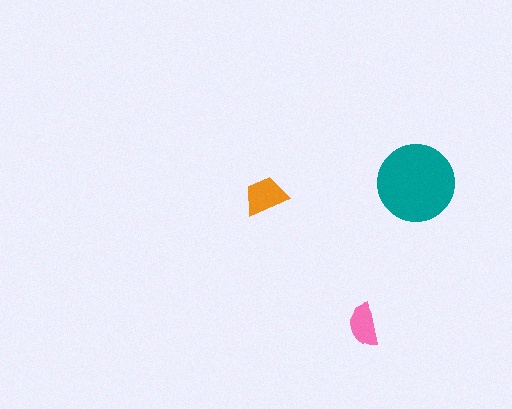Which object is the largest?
The teal circle.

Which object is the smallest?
The pink semicircle.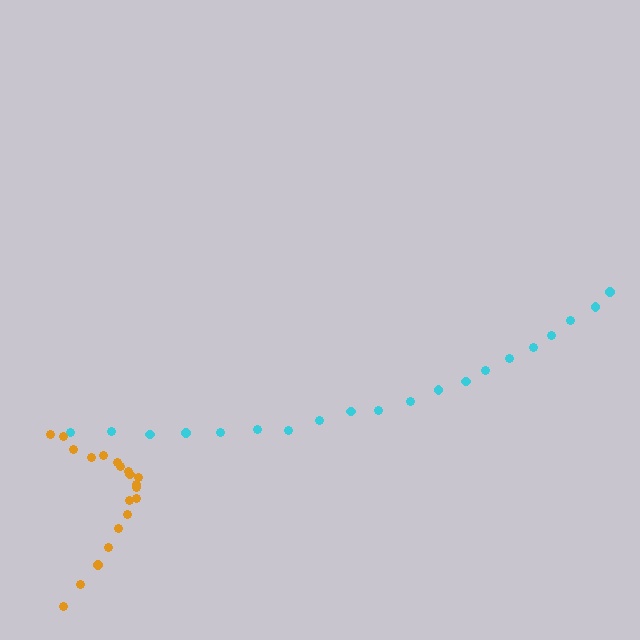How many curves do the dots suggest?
There are 2 distinct paths.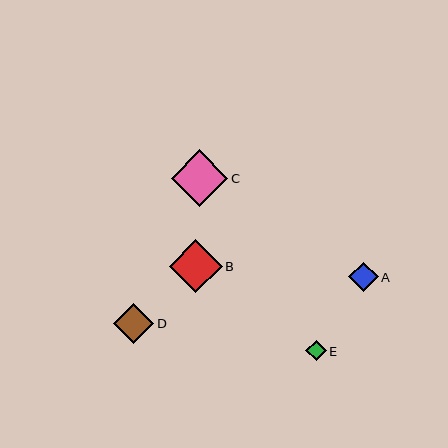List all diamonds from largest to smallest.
From largest to smallest: C, B, D, A, E.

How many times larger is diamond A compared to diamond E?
Diamond A is approximately 1.4 times the size of diamond E.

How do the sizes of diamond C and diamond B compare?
Diamond C and diamond B are approximately the same size.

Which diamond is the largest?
Diamond C is the largest with a size of approximately 57 pixels.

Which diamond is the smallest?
Diamond E is the smallest with a size of approximately 20 pixels.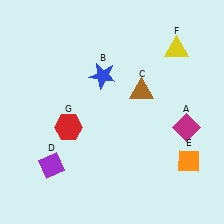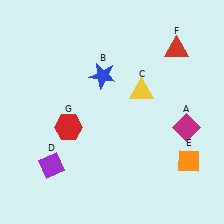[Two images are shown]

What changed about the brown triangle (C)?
In Image 1, C is brown. In Image 2, it changed to yellow.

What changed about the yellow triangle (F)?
In Image 1, F is yellow. In Image 2, it changed to red.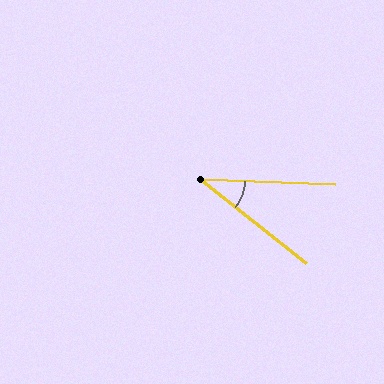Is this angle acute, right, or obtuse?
It is acute.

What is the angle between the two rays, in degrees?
Approximately 37 degrees.